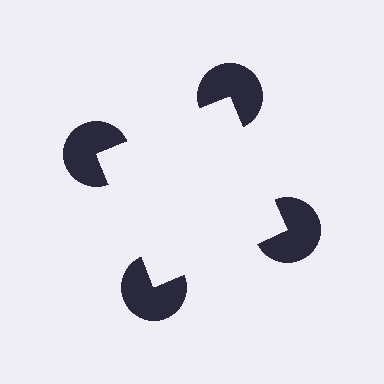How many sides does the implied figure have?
4 sides.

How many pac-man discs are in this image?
There are 4 — one at each vertex of the illusory square.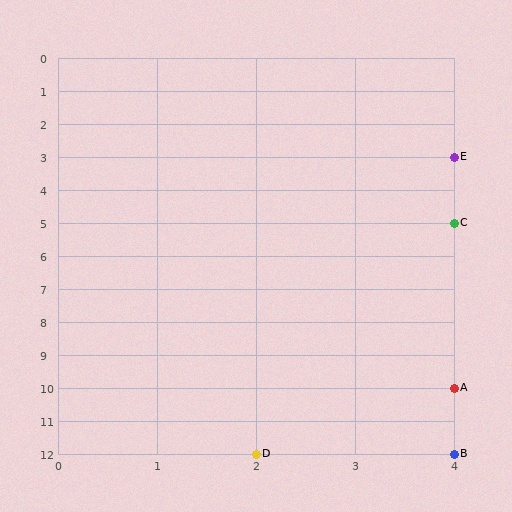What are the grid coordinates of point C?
Point C is at grid coordinates (4, 5).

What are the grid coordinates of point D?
Point D is at grid coordinates (2, 12).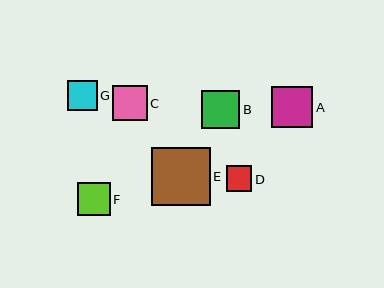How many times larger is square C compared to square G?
Square C is approximately 1.1 times the size of square G.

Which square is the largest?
Square E is the largest with a size of approximately 58 pixels.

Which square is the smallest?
Square D is the smallest with a size of approximately 26 pixels.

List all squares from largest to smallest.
From largest to smallest: E, A, B, C, F, G, D.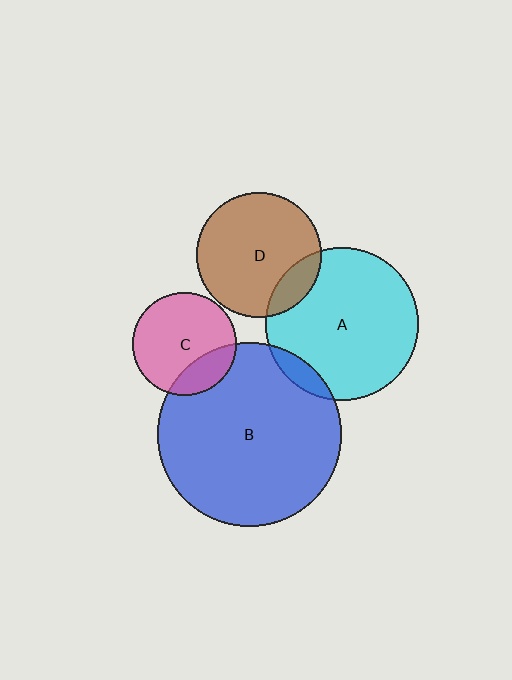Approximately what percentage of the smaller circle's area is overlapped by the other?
Approximately 10%.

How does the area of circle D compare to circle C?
Approximately 1.5 times.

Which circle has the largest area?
Circle B (blue).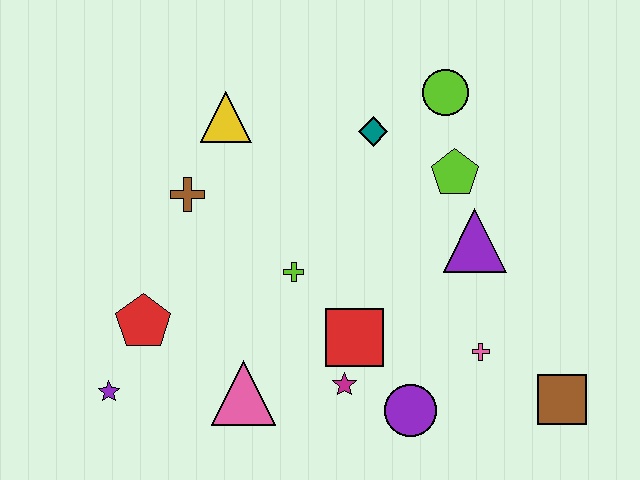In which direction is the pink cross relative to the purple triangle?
The pink cross is below the purple triangle.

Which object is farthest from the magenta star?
The lime circle is farthest from the magenta star.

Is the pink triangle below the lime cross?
Yes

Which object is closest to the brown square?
The pink cross is closest to the brown square.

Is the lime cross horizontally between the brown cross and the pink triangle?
No